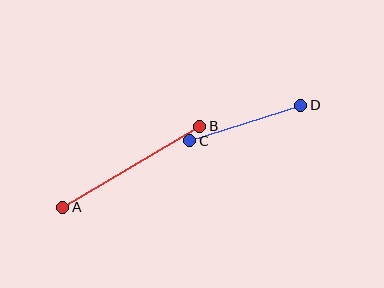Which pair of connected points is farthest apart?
Points A and B are farthest apart.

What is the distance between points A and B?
The distance is approximately 160 pixels.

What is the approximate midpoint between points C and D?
The midpoint is at approximately (245, 123) pixels.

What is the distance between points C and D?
The distance is approximately 116 pixels.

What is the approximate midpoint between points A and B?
The midpoint is at approximately (131, 167) pixels.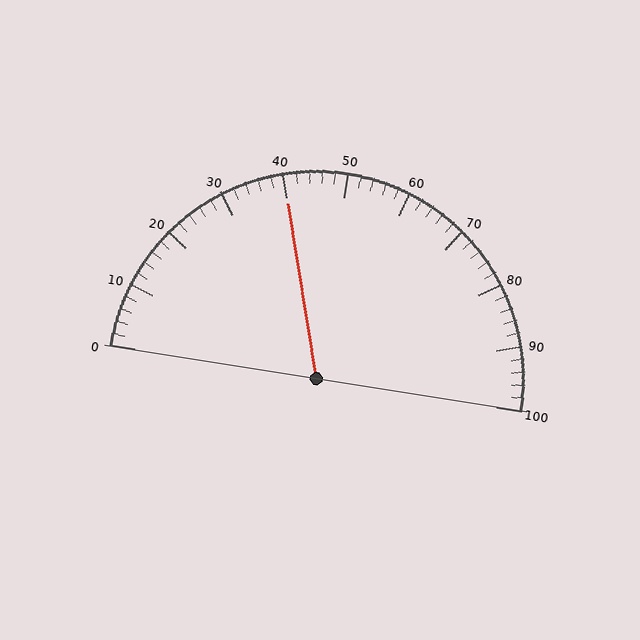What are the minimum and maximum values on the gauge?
The gauge ranges from 0 to 100.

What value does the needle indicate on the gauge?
The needle indicates approximately 40.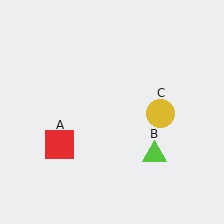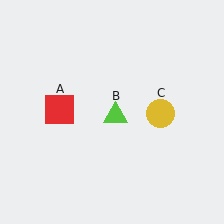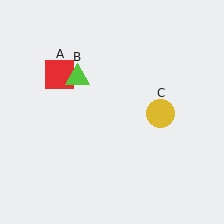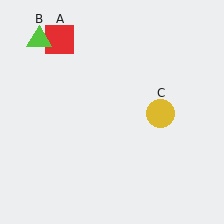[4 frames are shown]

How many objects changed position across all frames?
2 objects changed position: red square (object A), lime triangle (object B).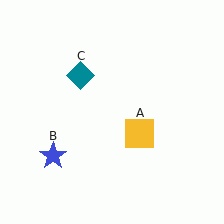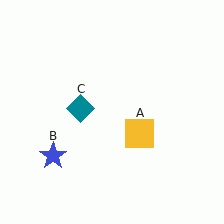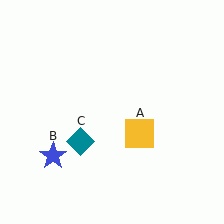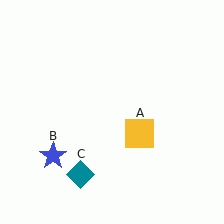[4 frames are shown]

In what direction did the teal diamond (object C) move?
The teal diamond (object C) moved down.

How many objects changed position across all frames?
1 object changed position: teal diamond (object C).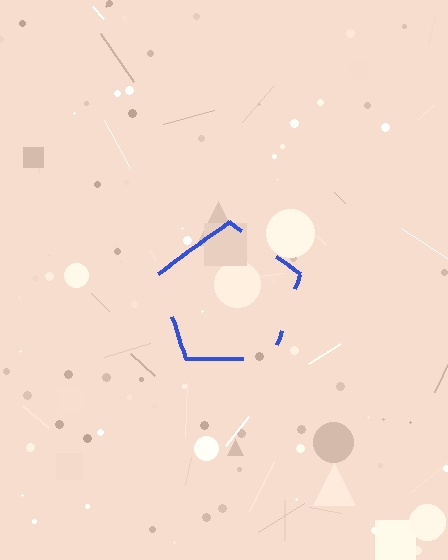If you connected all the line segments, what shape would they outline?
They would outline a pentagon.